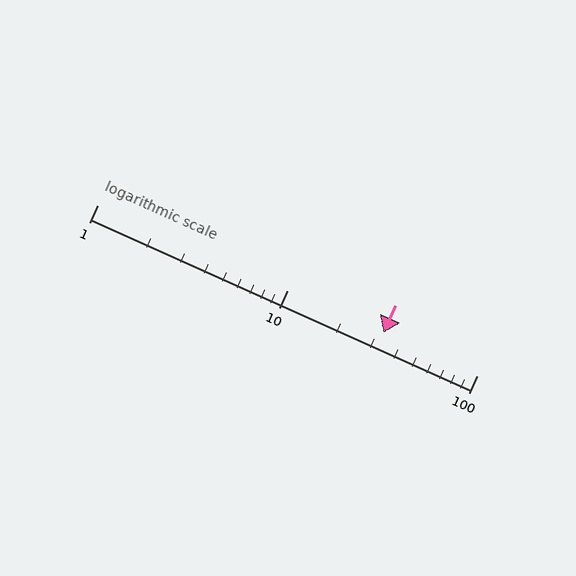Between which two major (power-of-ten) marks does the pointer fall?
The pointer is between 10 and 100.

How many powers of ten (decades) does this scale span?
The scale spans 2 decades, from 1 to 100.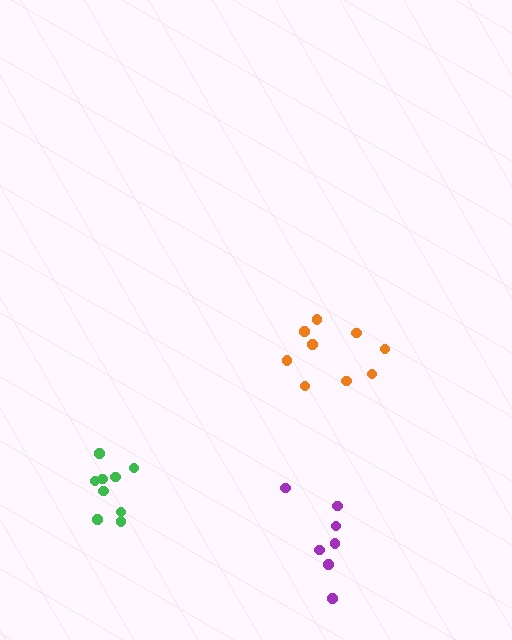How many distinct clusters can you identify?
There are 3 distinct clusters.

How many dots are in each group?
Group 1: 7 dots, Group 2: 9 dots, Group 3: 9 dots (25 total).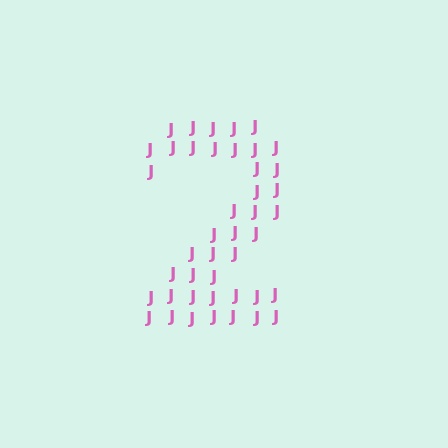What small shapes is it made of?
It is made of small letter J's.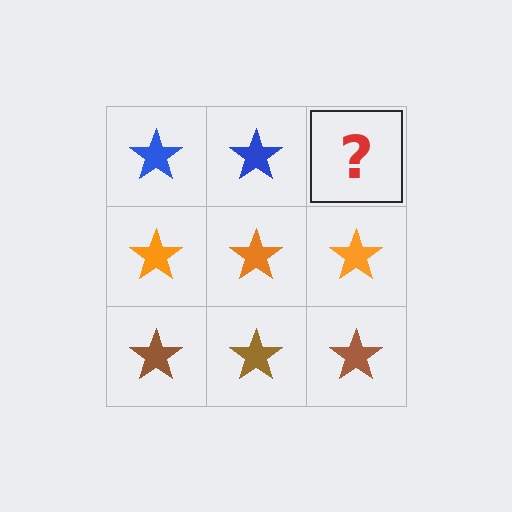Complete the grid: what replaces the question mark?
The question mark should be replaced with a blue star.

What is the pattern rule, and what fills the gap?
The rule is that each row has a consistent color. The gap should be filled with a blue star.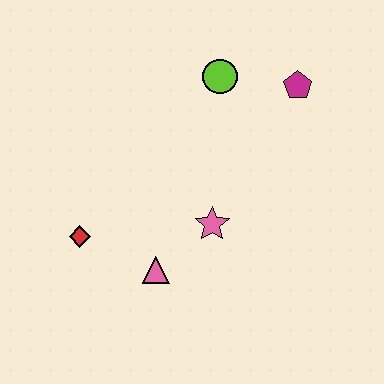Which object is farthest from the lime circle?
The red diamond is farthest from the lime circle.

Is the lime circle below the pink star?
No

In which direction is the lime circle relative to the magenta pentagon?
The lime circle is to the left of the magenta pentagon.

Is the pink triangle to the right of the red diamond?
Yes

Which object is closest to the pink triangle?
The pink star is closest to the pink triangle.